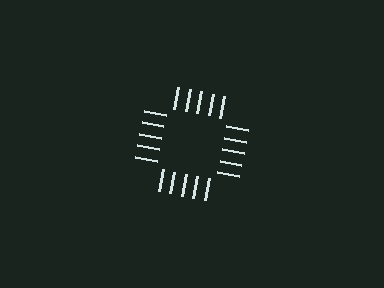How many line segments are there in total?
20 — 5 along each of the 4 edges.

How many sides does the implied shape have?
4 sides — the line-ends trace a square.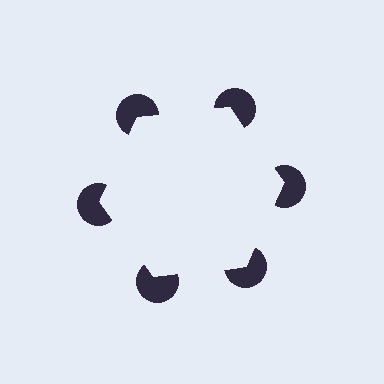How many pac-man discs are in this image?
There are 6 — one at each vertex of the illusory hexagon.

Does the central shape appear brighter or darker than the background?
It typically appears slightly brighter than the background, even though no actual brightness change is drawn.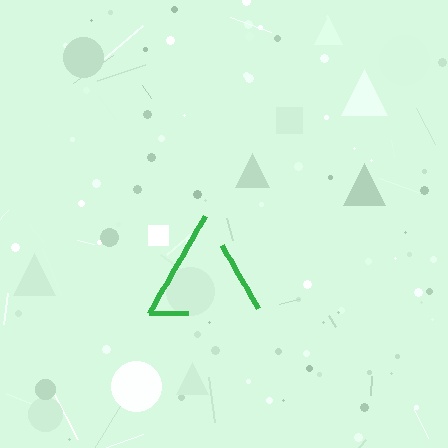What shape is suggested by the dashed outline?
The dashed outline suggests a triangle.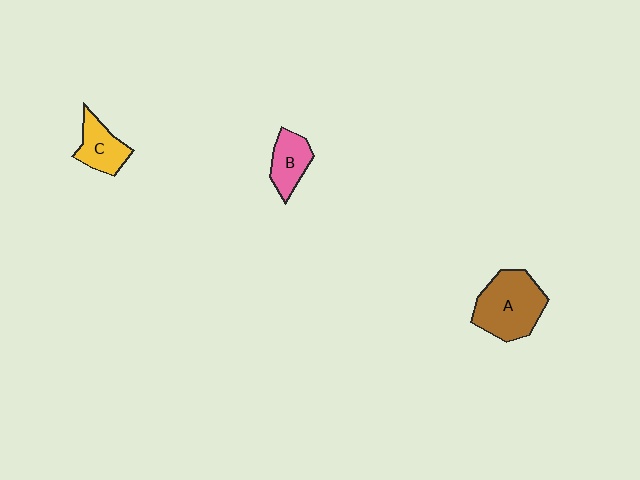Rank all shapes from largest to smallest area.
From largest to smallest: A (brown), C (yellow), B (pink).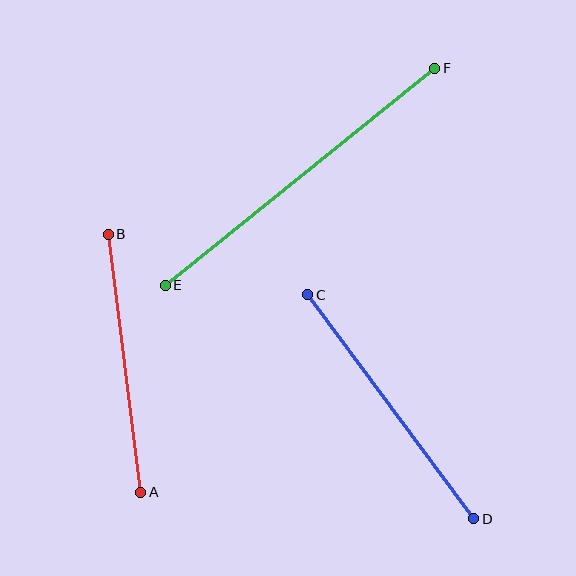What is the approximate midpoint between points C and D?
The midpoint is at approximately (391, 407) pixels.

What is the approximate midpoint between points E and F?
The midpoint is at approximately (300, 177) pixels.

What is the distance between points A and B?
The distance is approximately 260 pixels.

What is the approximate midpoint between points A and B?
The midpoint is at approximately (125, 363) pixels.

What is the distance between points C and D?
The distance is approximately 279 pixels.